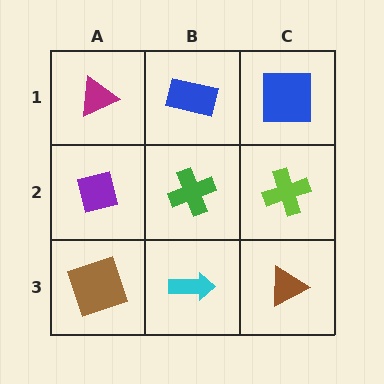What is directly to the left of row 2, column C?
A green cross.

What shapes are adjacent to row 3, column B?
A green cross (row 2, column B), a brown square (row 3, column A), a brown triangle (row 3, column C).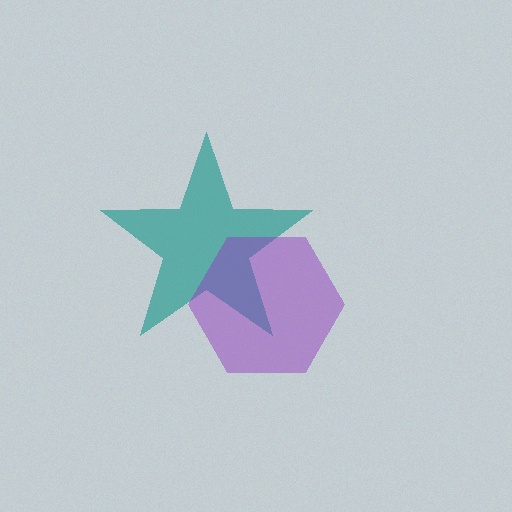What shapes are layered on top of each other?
The layered shapes are: a teal star, a purple hexagon.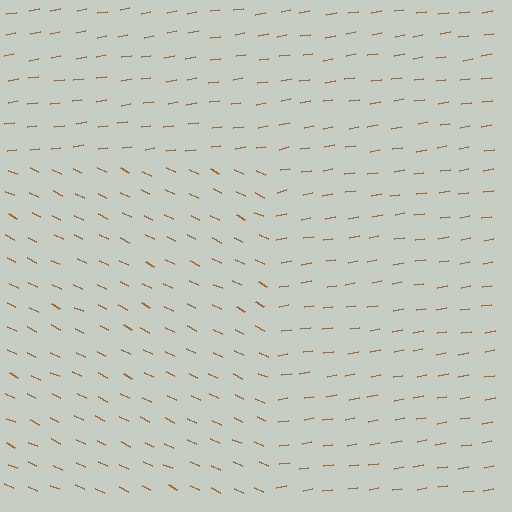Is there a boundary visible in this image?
Yes, there is a texture boundary formed by a change in line orientation.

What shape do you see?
I see a rectangle.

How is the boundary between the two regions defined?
The boundary is defined purely by a change in line orientation (approximately 35 degrees difference). All lines are the same color and thickness.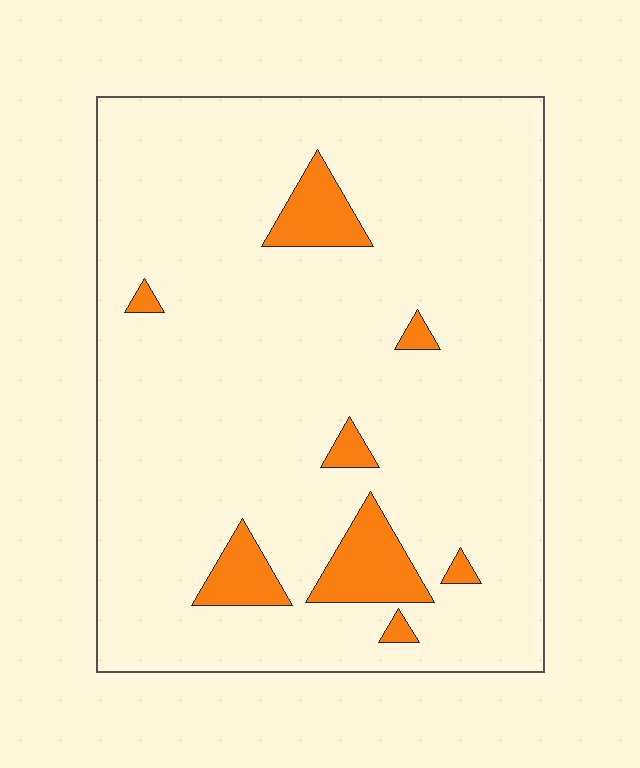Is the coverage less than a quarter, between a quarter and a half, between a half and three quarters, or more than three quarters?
Less than a quarter.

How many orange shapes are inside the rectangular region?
8.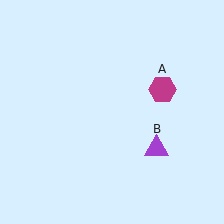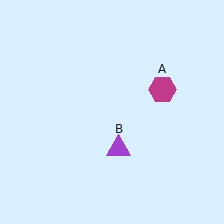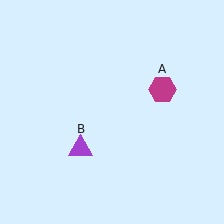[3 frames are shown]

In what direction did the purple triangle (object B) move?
The purple triangle (object B) moved left.